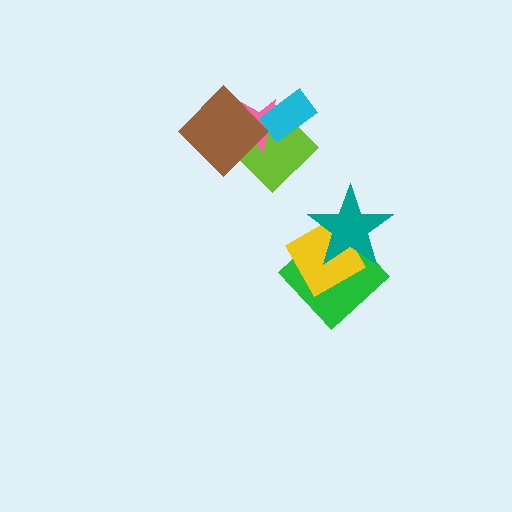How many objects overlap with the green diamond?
2 objects overlap with the green diamond.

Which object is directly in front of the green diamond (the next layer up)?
The yellow diamond is directly in front of the green diamond.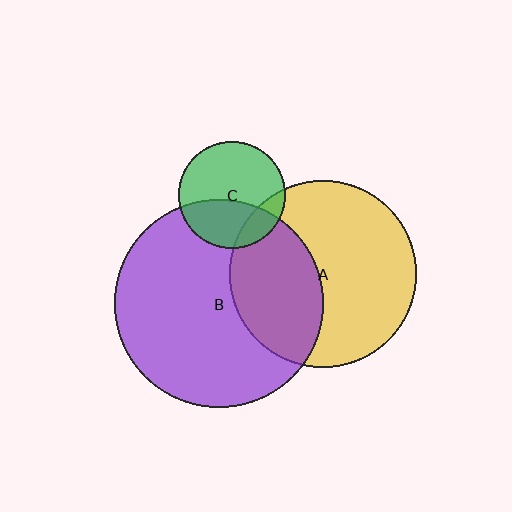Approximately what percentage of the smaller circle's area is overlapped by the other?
Approximately 40%.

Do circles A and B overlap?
Yes.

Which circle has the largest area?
Circle B (purple).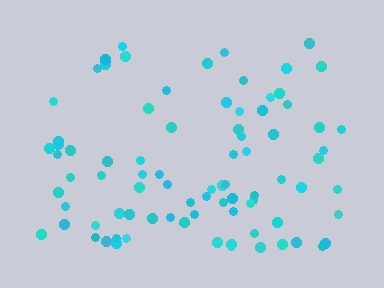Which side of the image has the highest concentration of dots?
The bottom.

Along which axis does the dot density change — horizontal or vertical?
Vertical.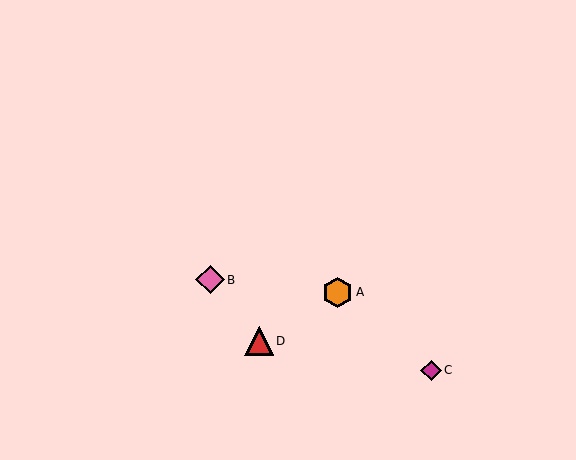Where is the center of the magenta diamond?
The center of the magenta diamond is at (431, 370).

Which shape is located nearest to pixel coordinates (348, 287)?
The orange hexagon (labeled A) at (338, 292) is nearest to that location.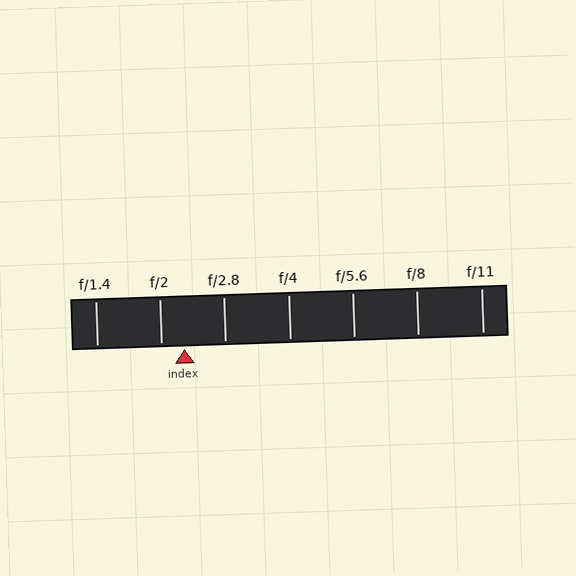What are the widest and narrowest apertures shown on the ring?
The widest aperture shown is f/1.4 and the narrowest is f/11.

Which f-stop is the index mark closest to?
The index mark is closest to f/2.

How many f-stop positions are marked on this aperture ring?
There are 7 f-stop positions marked.